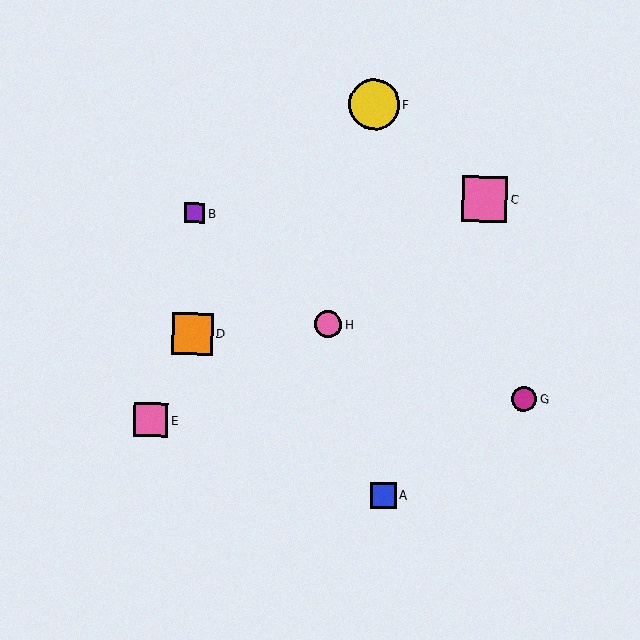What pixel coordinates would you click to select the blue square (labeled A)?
Click at (384, 495) to select the blue square A.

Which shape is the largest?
The yellow circle (labeled F) is the largest.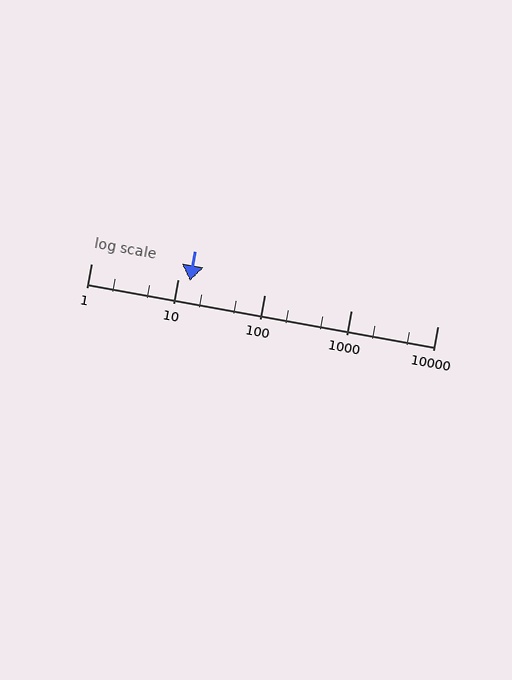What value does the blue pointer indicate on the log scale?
The pointer indicates approximately 14.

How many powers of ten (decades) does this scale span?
The scale spans 4 decades, from 1 to 10000.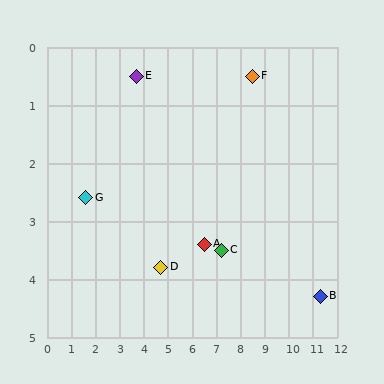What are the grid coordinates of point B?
Point B is at approximately (11.3, 4.3).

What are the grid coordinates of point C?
Point C is at approximately (7.2, 3.5).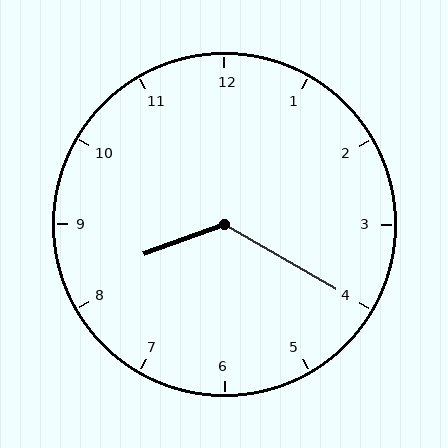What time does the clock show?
8:20.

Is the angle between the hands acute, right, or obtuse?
It is obtuse.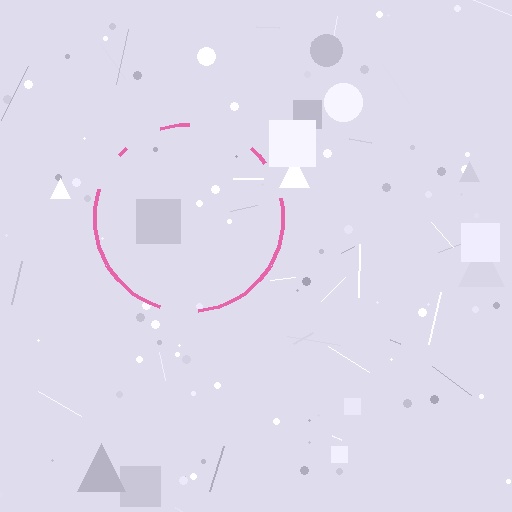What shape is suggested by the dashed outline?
The dashed outline suggests a circle.